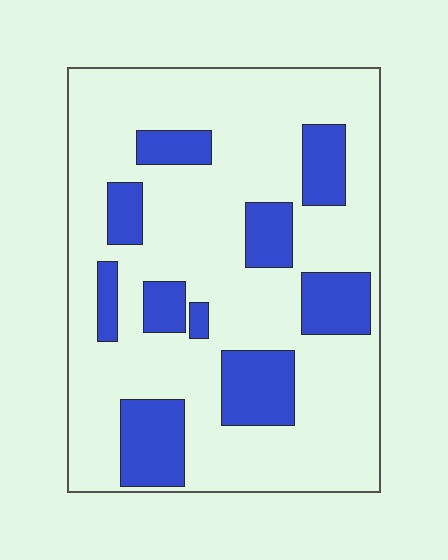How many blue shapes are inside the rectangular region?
10.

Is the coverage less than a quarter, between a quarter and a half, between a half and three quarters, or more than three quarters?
Less than a quarter.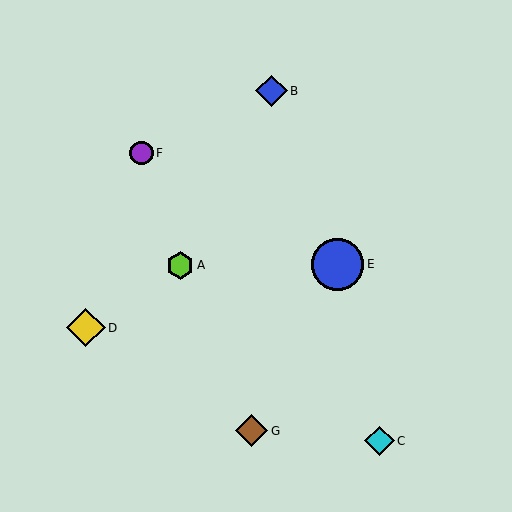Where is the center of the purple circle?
The center of the purple circle is at (141, 153).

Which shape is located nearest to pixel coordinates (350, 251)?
The blue circle (labeled E) at (338, 264) is nearest to that location.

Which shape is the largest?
The blue circle (labeled E) is the largest.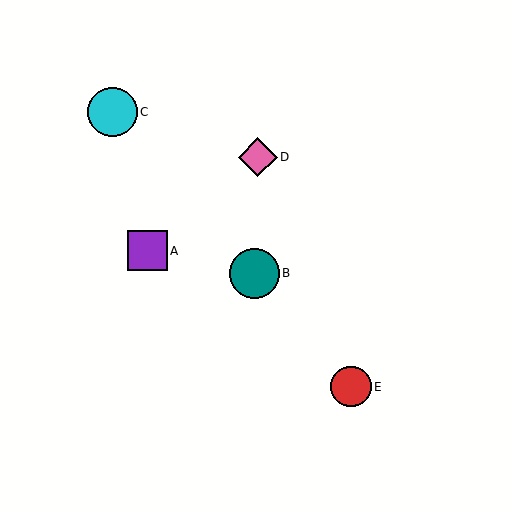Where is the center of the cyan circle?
The center of the cyan circle is at (112, 112).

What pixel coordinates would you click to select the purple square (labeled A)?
Click at (147, 251) to select the purple square A.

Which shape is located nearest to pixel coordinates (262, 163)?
The pink diamond (labeled D) at (258, 157) is nearest to that location.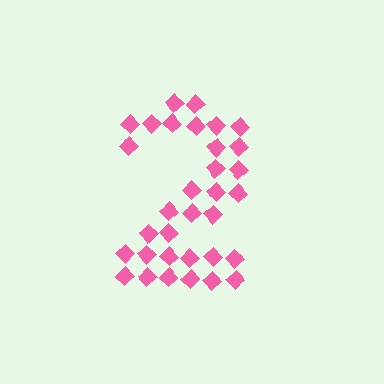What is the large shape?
The large shape is the digit 2.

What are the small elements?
The small elements are diamonds.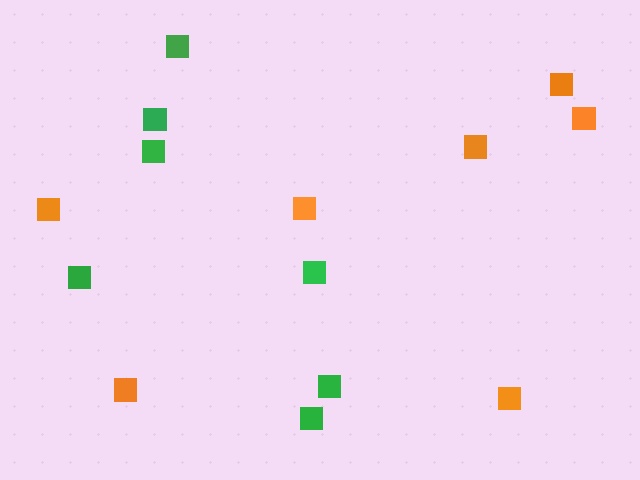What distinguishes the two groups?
There are 2 groups: one group of green squares (7) and one group of orange squares (7).